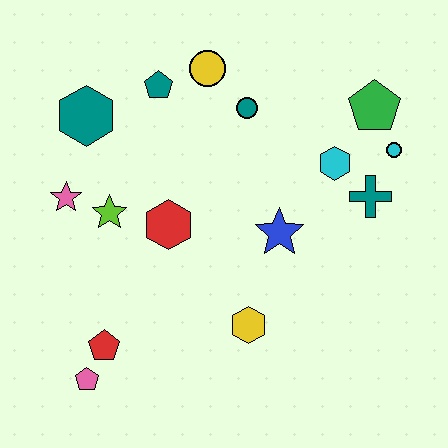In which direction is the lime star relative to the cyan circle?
The lime star is to the left of the cyan circle.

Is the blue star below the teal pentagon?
Yes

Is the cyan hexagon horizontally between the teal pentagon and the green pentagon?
Yes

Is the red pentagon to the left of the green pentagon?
Yes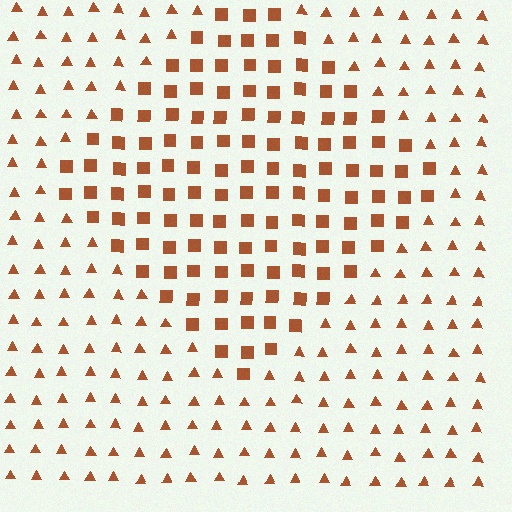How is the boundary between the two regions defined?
The boundary is defined by a change in element shape: squares inside vs. triangles outside. All elements share the same color and spacing.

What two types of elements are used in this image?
The image uses squares inside the diamond region and triangles outside it.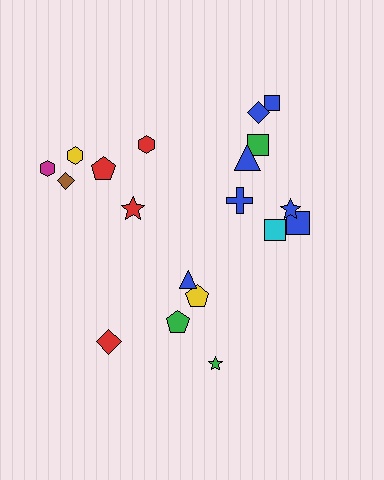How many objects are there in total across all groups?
There are 19 objects.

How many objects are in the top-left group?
There are 6 objects.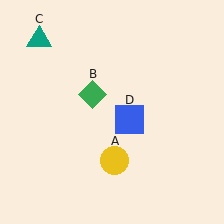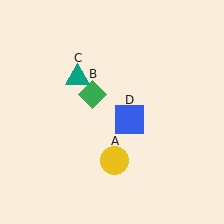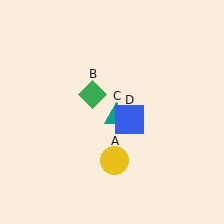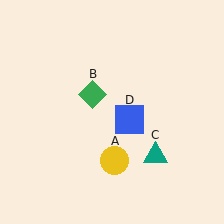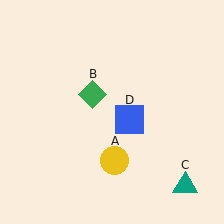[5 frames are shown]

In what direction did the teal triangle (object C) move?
The teal triangle (object C) moved down and to the right.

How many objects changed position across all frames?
1 object changed position: teal triangle (object C).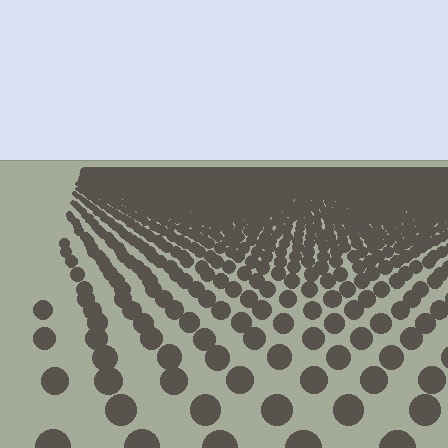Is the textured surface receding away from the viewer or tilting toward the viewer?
The surface is receding away from the viewer. Texture elements get smaller and denser toward the top.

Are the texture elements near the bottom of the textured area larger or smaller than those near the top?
Larger. Near the bottom, elements are closer to the viewer and appear at a bigger on-screen size.